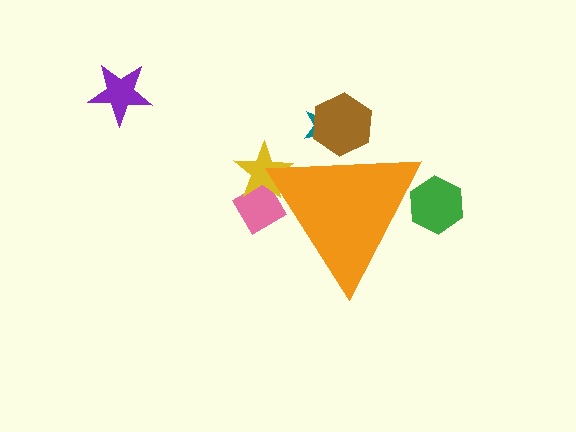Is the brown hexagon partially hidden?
Yes, the brown hexagon is partially hidden behind the orange triangle.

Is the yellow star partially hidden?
Yes, the yellow star is partially hidden behind the orange triangle.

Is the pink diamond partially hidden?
Yes, the pink diamond is partially hidden behind the orange triangle.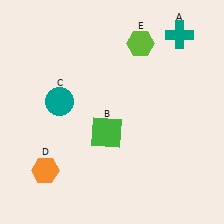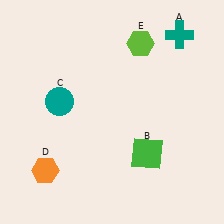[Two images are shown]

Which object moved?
The green square (B) moved right.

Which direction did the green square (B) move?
The green square (B) moved right.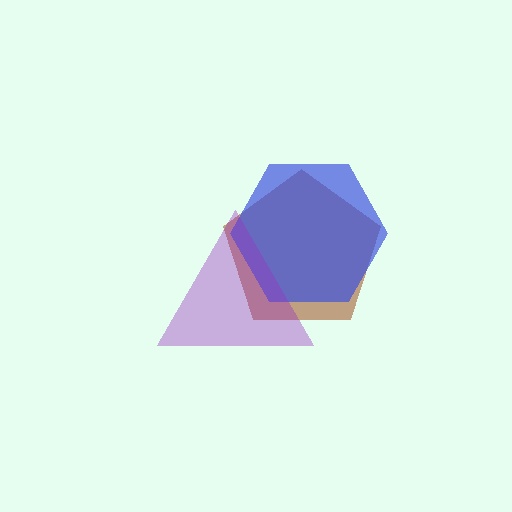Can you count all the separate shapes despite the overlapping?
Yes, there are 3 separate shapes.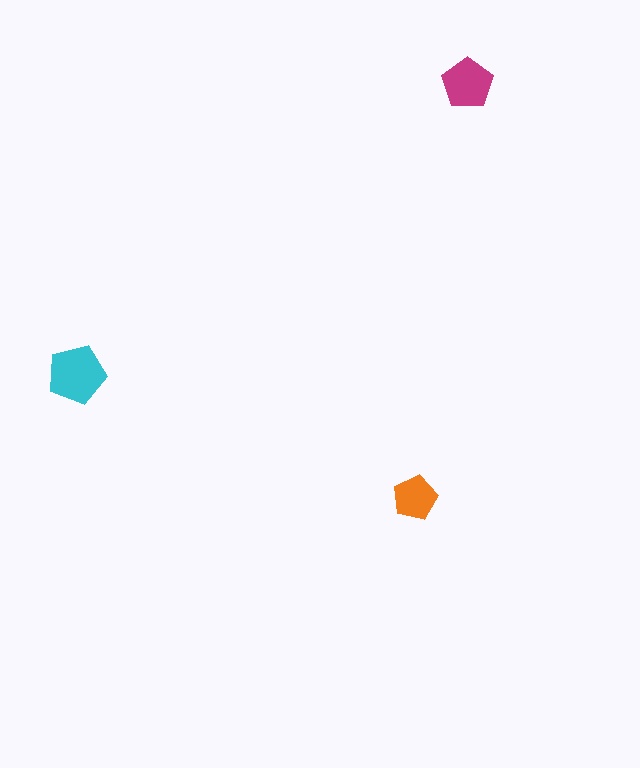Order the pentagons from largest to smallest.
the cyan one, the magenta one, the orange one.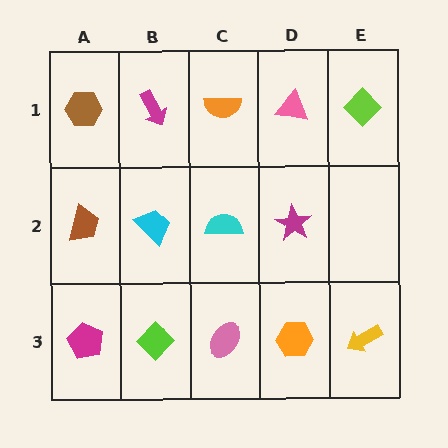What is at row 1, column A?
A brown hexagon.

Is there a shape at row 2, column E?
No, that cell is empty.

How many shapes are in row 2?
4 shapes.